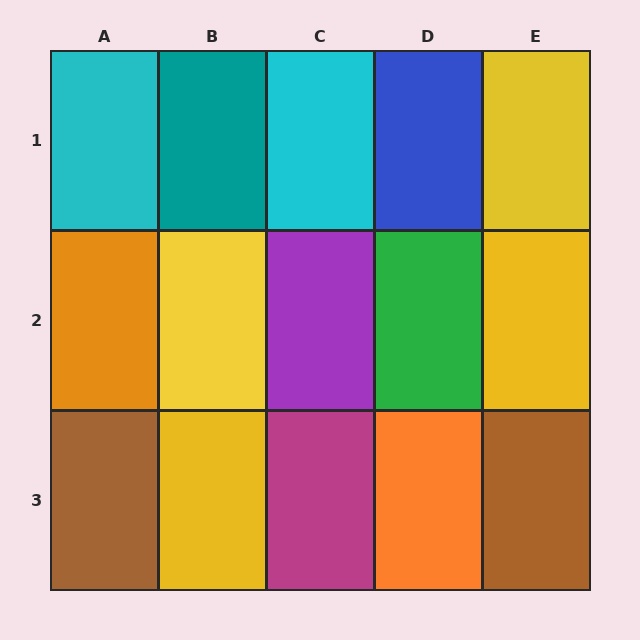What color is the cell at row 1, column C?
Cyan.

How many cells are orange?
2 cells are orange.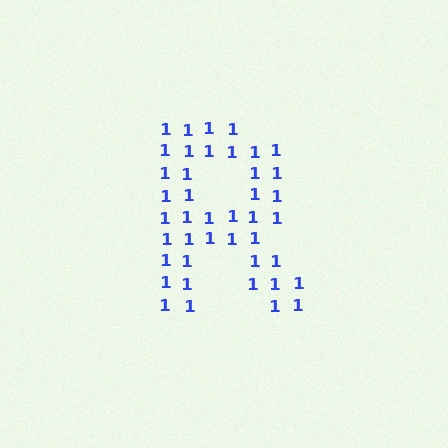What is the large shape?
The large shape is the letter R.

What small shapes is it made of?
It is made of small digit 1's.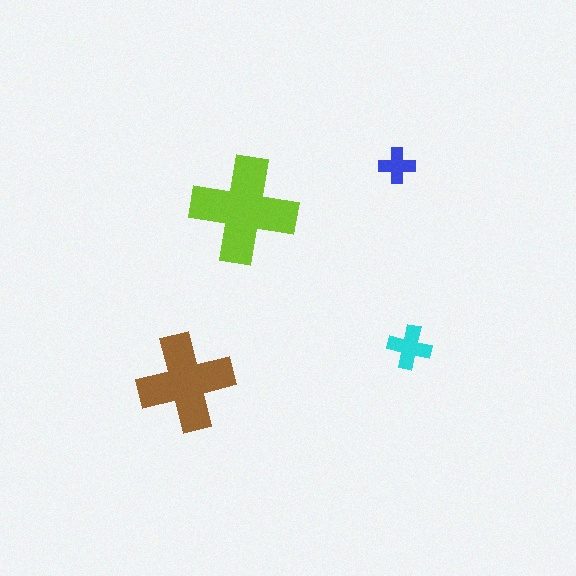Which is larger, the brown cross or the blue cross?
The brown one.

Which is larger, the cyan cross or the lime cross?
The lime one.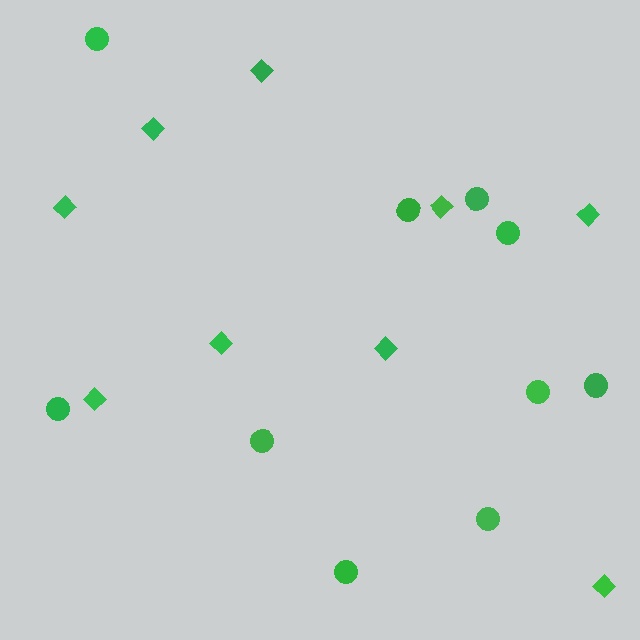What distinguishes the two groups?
There are 2 groups: one group of diamonds (9) and one group of circles (10).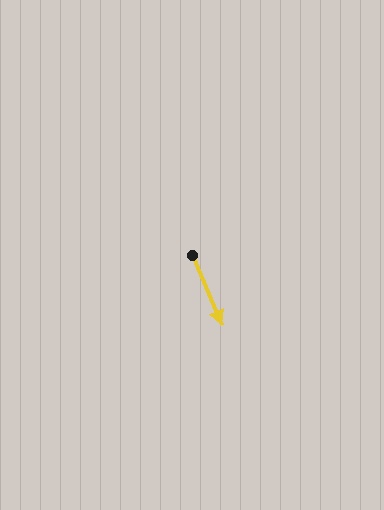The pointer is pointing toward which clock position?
Roughly 5 o'clock.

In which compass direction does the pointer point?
Southeast.